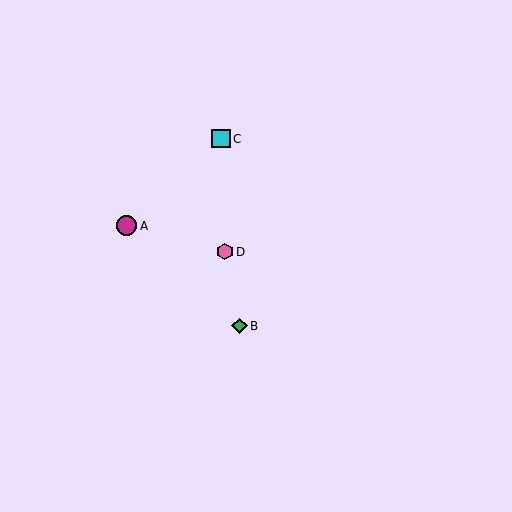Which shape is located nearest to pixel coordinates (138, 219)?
The magenta circle (labeled A) at (127, 226) is nearest to that location.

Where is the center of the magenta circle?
The center of the magenta circle is at (127, 226).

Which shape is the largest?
The magenta circle (labeled A) is the largest.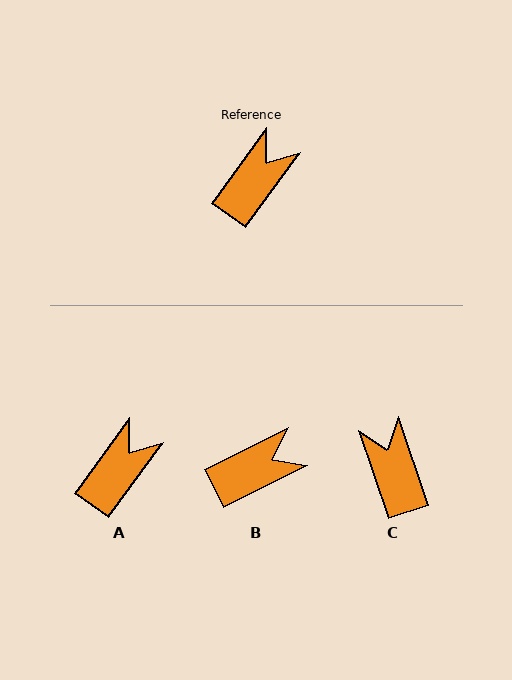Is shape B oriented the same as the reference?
No, it is off by about 28 degrees.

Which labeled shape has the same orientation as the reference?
A.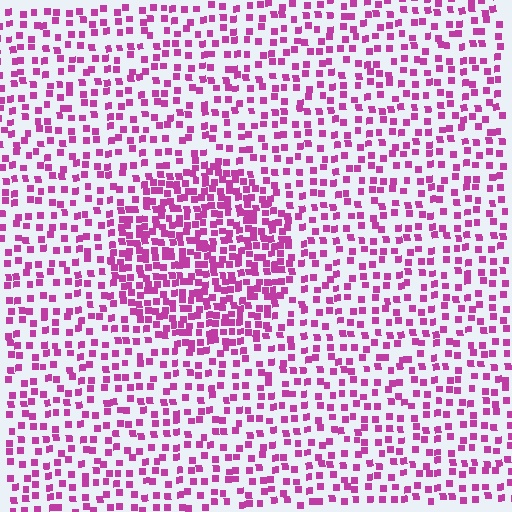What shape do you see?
I see a circle.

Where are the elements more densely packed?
The elements are more densely packed inside the circle boundary.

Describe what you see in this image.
The image contains small magenta elements arranged at two different densities. A circle-shaped region is visible where the elements are more densely packed than the surrounding area.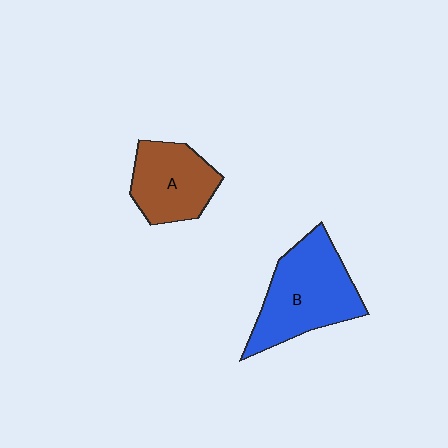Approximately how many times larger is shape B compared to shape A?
Approximately 1.4 times.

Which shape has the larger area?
Shape B (blue).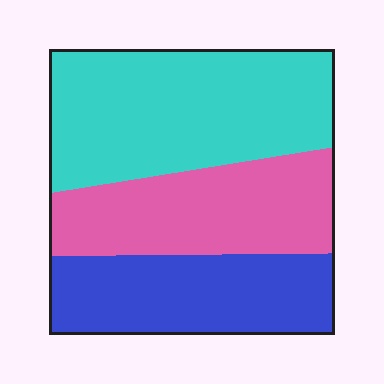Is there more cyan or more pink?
Cyan.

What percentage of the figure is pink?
Pink takes up about one third (1/3) of the figure.